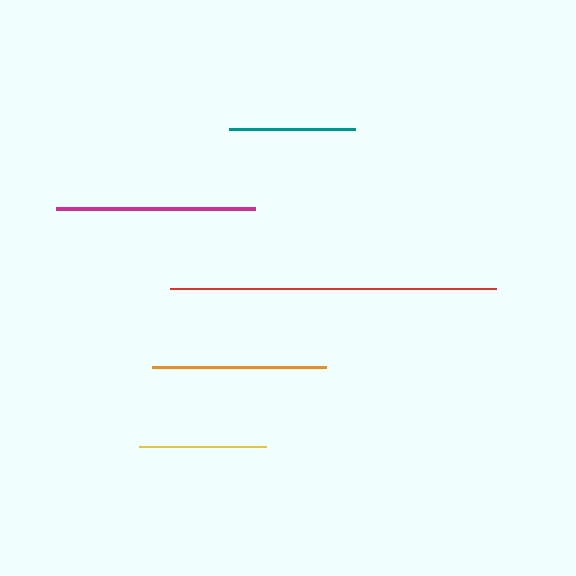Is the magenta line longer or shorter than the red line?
The red line is longer than the magenta line.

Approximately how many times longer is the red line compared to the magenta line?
The red line is approximately 1.6 times the length of the magenta line.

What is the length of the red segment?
The red segment is approximately 326 pixels long.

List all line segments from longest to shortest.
From longest to shortest: red, magenta, orange, yellow, teal.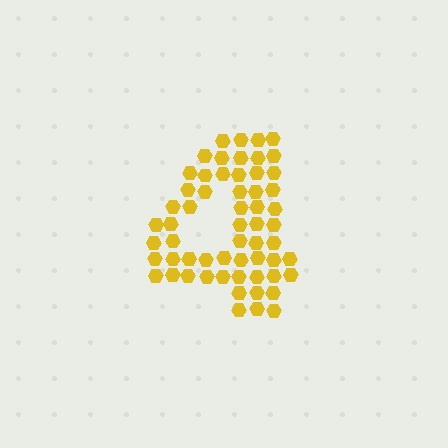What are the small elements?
The small elements are hexagons.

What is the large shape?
The large shape is the digit 4.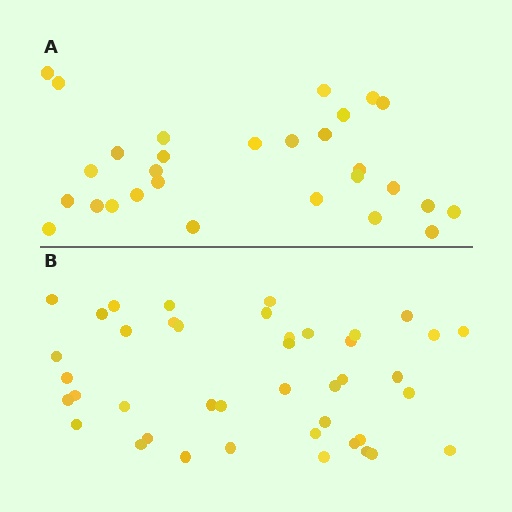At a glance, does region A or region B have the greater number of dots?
Region B (the bottom region) has more dots.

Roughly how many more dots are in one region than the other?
Region B has approximately 15 more dots than region A.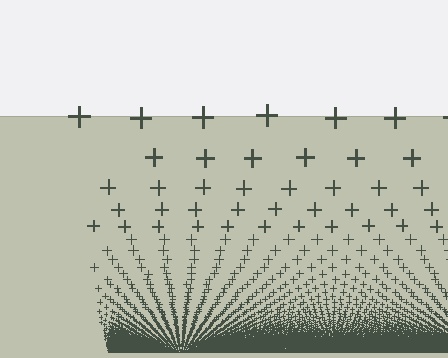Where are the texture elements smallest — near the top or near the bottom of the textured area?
Near the bottom.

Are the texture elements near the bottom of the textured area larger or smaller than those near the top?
Smaller. The gradient is inverted — elements near the bottom are smaller and denser.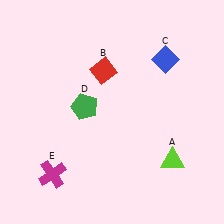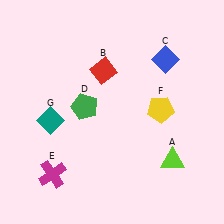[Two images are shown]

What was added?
A yellow pentagon (F), a teal diamond (G) were added in Image 2.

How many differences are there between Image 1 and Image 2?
There are 2 differences between the two images.